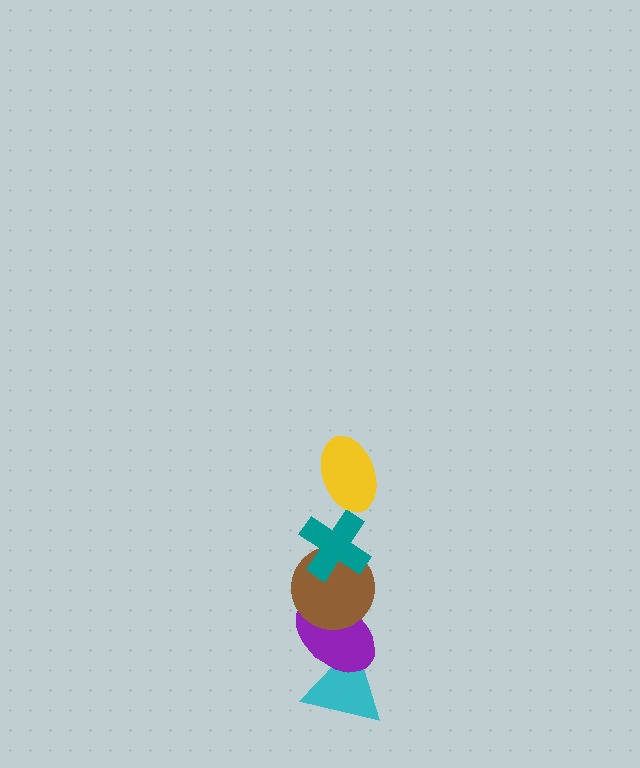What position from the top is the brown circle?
The brown circle is 3rd from the top.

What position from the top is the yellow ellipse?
The yellow ellipse is 1st from the top.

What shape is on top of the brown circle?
The teal cross is on top of the brown circle.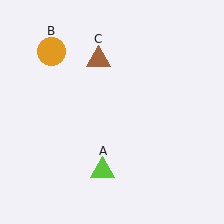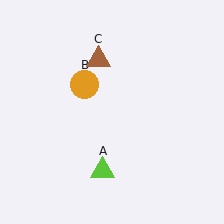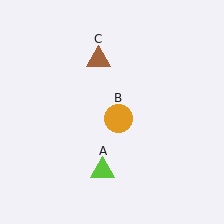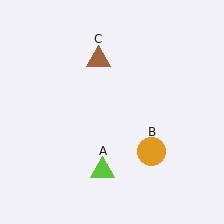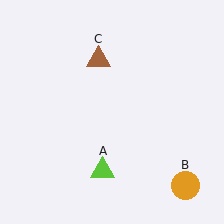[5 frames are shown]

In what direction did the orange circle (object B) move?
The orange circle (object B) moved down and to the right.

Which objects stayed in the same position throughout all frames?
Lime triangle (object A) and brown triangle (object C) remained stationary.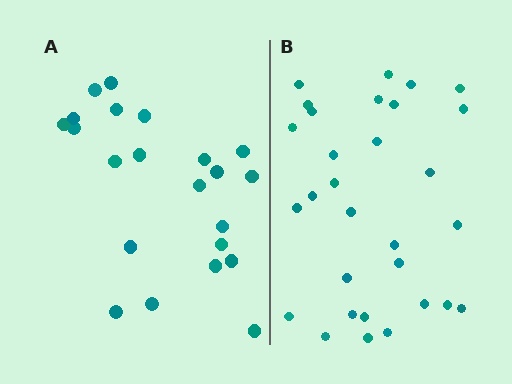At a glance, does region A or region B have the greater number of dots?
Region B (the right region) has more dots.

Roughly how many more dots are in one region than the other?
Region B has roughly 8 or so more dots than region A.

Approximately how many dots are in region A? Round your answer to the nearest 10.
About 20 dots. (The exact count is 22, which rounds to 20.)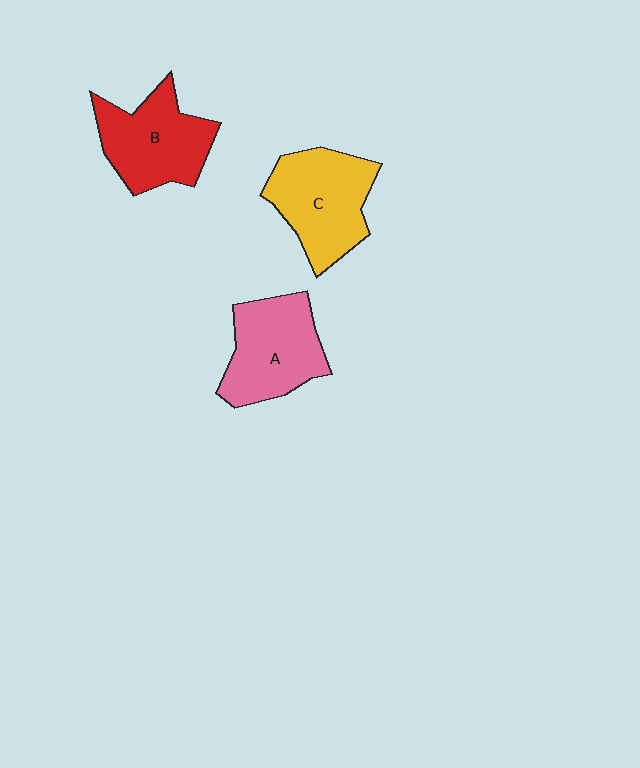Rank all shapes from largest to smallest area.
From largest to smallest: C (yellow), B (red), A (pink).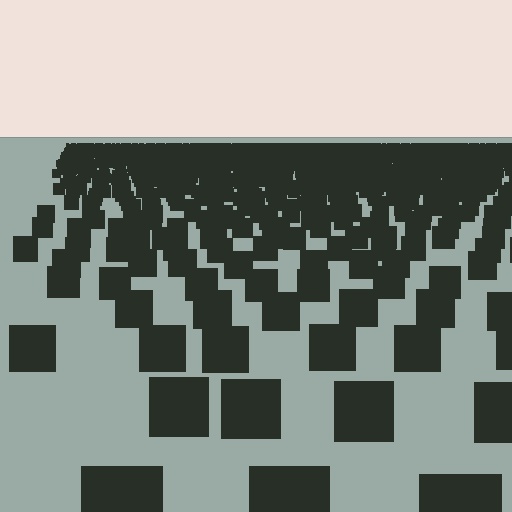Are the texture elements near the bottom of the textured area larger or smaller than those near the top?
Larger. Near the bottom, elements are closer to the viewer and appear at a bigger on-screen size.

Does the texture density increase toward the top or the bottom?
Density increases toward the top.